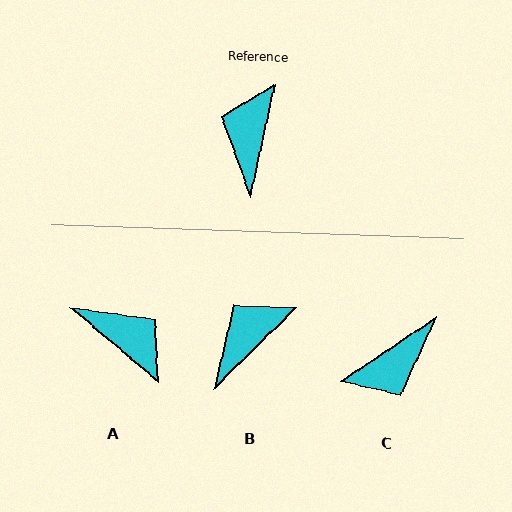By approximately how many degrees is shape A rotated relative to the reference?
Approximately 117 degrees clockwise.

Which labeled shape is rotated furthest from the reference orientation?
C, about 136 degrees away.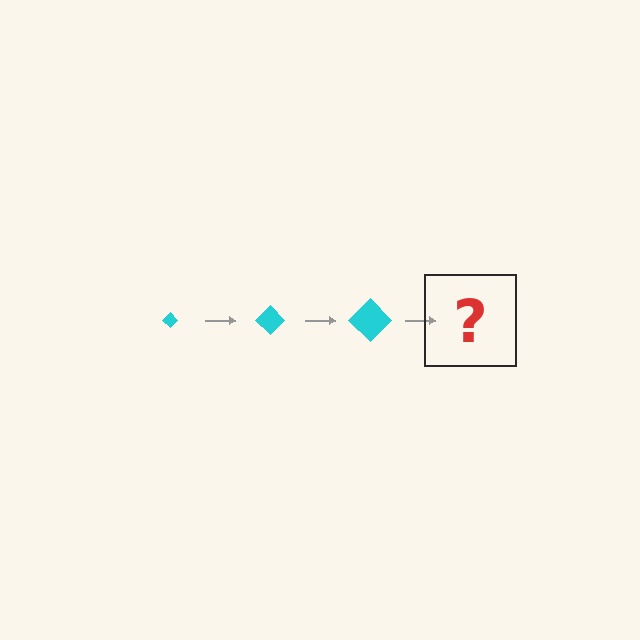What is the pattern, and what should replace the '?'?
The pattern is that the diamond gets progressively larger each step. The '?' should be a cyan diamond, larger than the previous one.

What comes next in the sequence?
The next element should be a cyan diamond, larger than the previous one.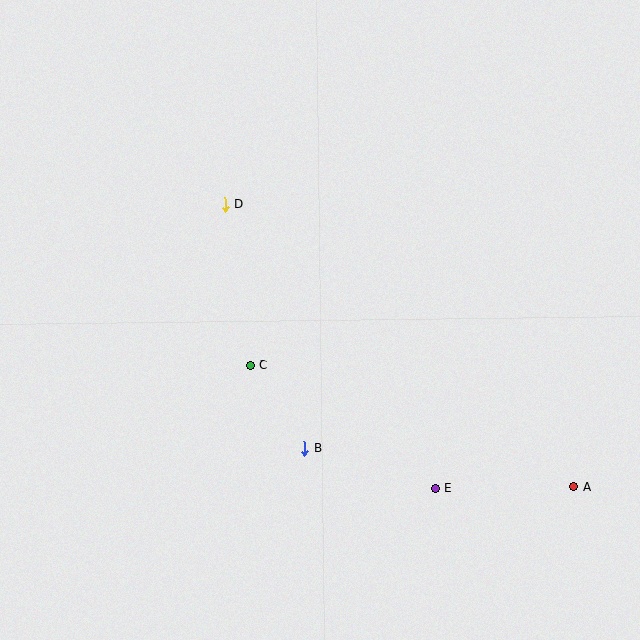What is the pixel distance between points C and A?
The distance between C and A is 346 pixels.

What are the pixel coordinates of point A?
Point A is at (574, 487).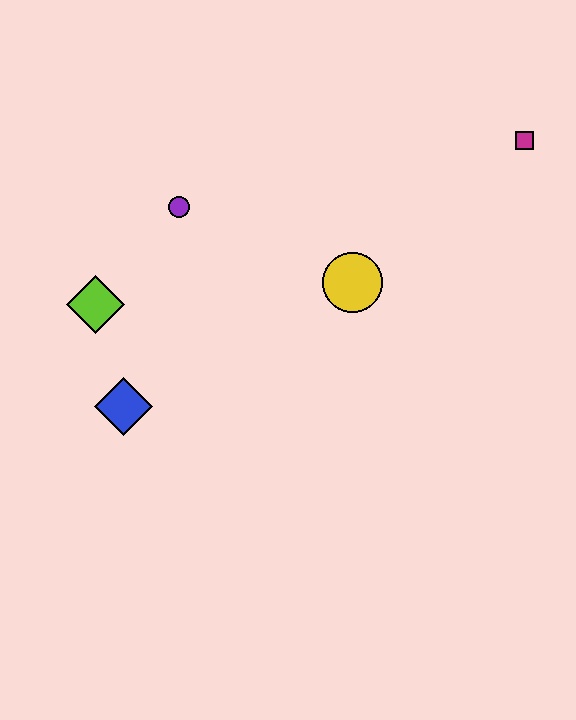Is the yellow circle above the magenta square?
No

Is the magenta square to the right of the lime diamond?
Yes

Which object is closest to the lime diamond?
The blue diamond is closest to the lime diamond.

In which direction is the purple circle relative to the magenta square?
The purple circle is to the left of the magenta square.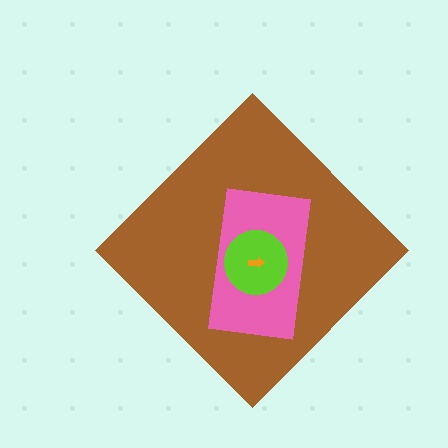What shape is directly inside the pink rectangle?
The lime circle.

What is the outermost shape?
The brown diamond.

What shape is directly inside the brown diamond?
The pink rectangle.